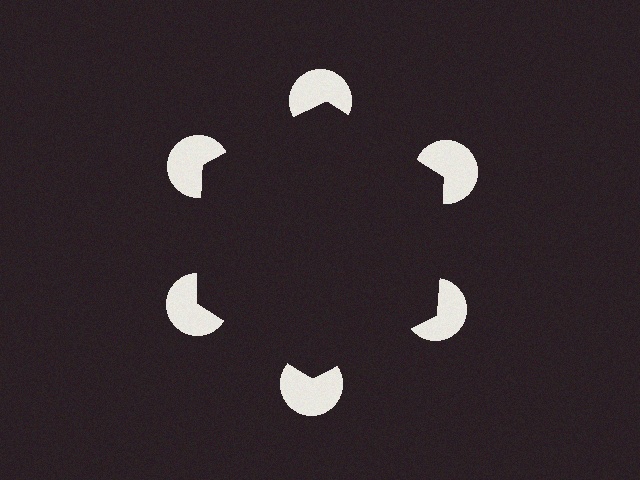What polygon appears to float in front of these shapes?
An illusory hexagon — its edges are inferred from the aligned wedge cuts in the pac-man discs, not physically drawn.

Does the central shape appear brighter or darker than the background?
It typically appears slightly darker than the background, even though no actual brightness change is drawn.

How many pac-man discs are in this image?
There are 6 — one at each vertex of the illusory hexagon.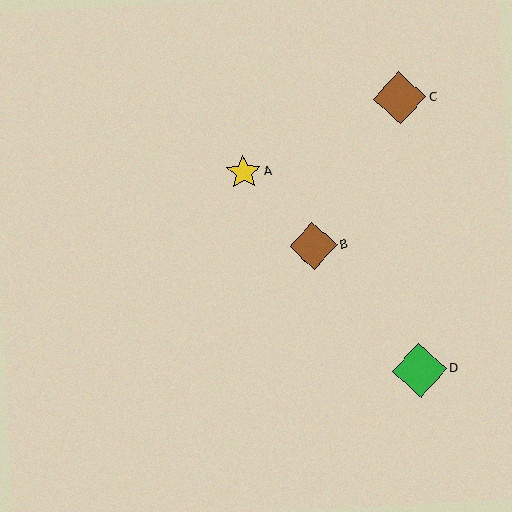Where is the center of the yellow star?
The center of the yellow star is at (243, 172).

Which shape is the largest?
The green diamond (labeled D) is the largest.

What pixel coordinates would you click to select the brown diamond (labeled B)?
Click at (313, 246) to select the brown diamond B.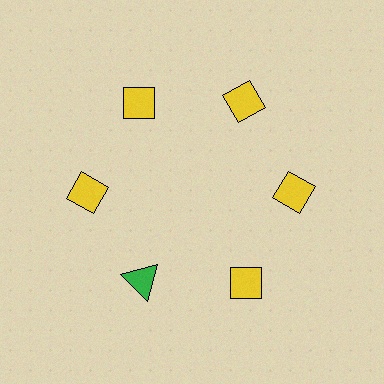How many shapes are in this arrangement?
There are 6 shapes arranged in a ring pattern.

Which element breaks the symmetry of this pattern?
The green triangle at roughly the 7 o'clock position breaks the symmetry. All other shapes are yellow diamonds.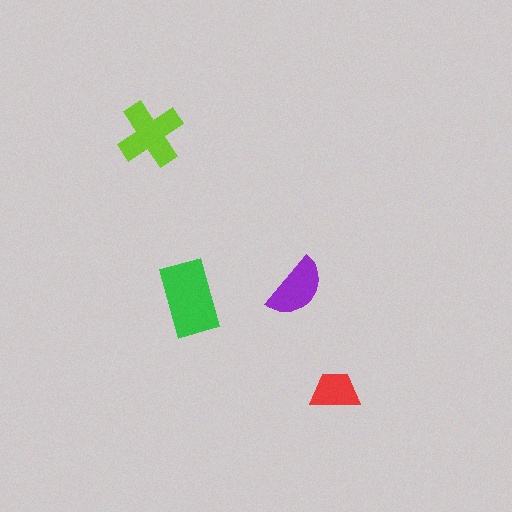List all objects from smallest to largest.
The red trapezoid, the purple semicircle, the lime cross, the green rectangle.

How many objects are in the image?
There are 4 objects in the image.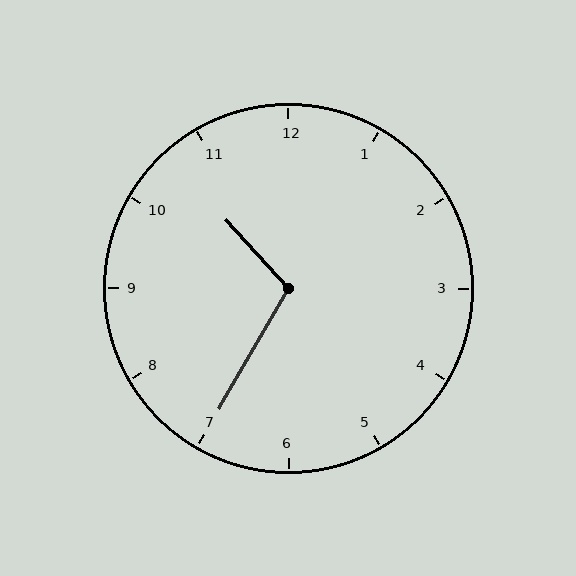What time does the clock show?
10:35.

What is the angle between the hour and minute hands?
Approximately 108 degrees.